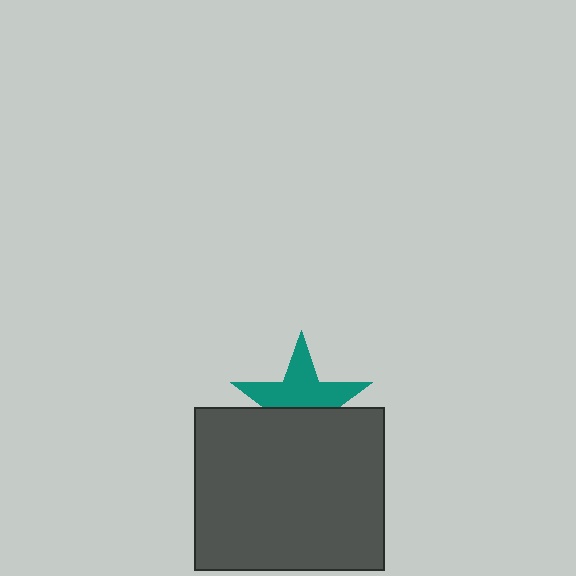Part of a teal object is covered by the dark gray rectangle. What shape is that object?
It is a star.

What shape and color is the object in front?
The object in front is a dark gray rectangle.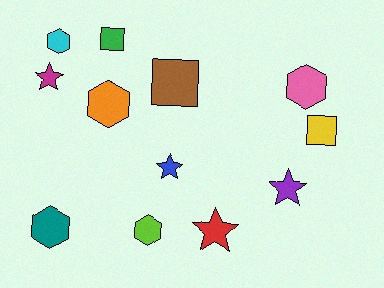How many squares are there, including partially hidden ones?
There are 3 squares.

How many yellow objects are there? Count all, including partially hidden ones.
There is 1 yellow object.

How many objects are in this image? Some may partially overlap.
There are 12 objects.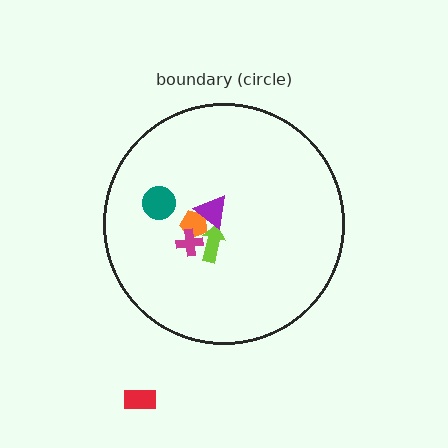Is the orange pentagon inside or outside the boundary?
Inside.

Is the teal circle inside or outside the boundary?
Inside.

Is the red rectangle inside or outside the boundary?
Outside.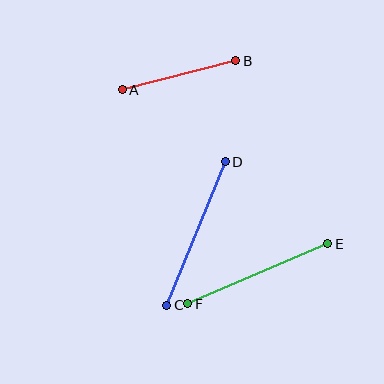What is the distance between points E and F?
The distance is approximately 152 pixels.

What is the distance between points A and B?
The distance is approximately 117 pixels.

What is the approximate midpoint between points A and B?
The midpoint is at approximately (179, 75) pixels.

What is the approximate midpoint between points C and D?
The midpoint is at approximately (196, 234) pixels.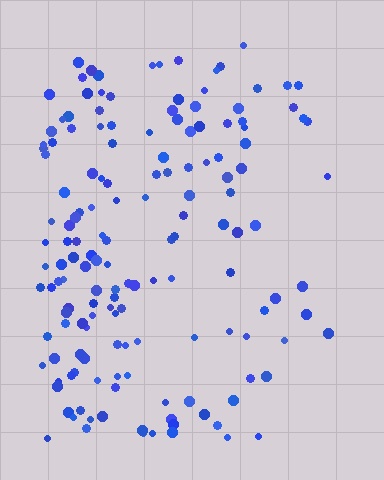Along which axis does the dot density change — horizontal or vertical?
Horizontal.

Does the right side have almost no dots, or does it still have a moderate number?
Still a moderate number, just noticeably fewer than the left.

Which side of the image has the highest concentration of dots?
The left.